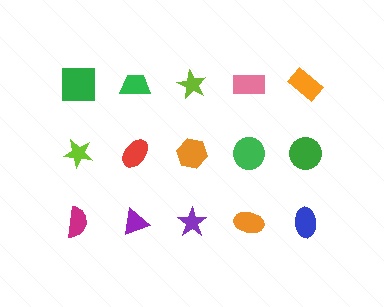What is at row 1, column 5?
An orange rectangle.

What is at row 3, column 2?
A purple triangle.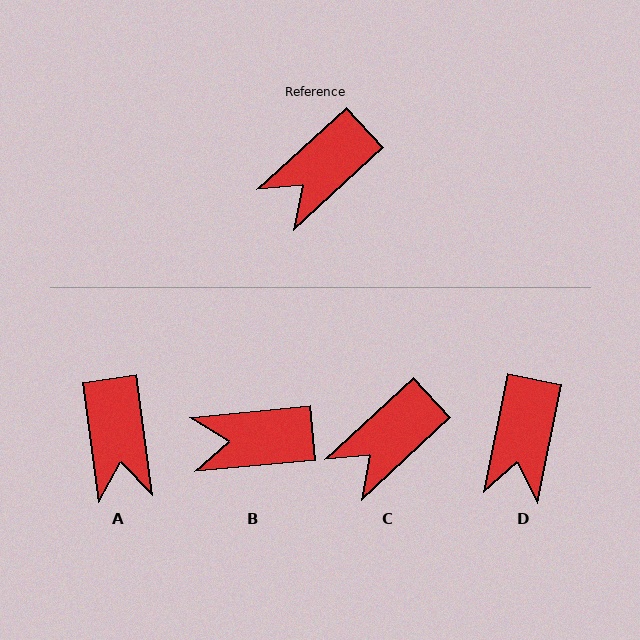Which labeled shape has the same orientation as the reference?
C.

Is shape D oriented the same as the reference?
No, it is off by about 36 degrees.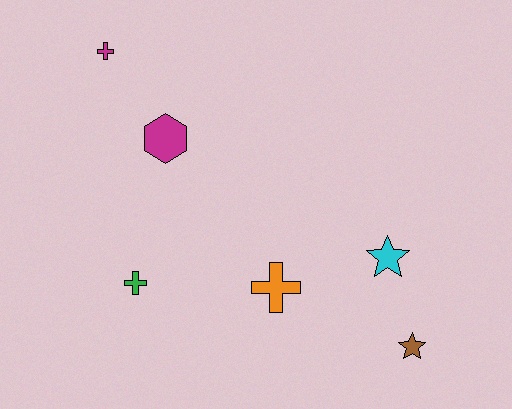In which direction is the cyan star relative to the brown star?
The cyan star is above the brown star.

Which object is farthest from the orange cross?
The magenta cross is farthest from the orange cross.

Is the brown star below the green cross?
Yes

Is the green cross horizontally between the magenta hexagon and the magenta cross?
Yes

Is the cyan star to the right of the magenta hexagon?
Yes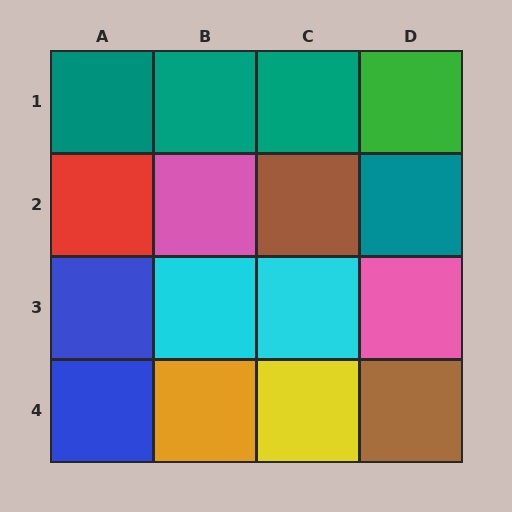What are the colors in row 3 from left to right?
Blue, cyan, cyan, pink.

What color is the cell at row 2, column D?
Teal.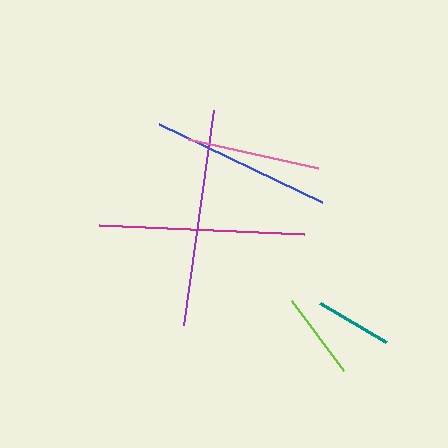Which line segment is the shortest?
The teal line is the shortest at approximately 77 pixels.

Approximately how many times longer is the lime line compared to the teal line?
The lime line is approximately 1.1 times the length of the teal line.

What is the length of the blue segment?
The blue segment is approximately 181 pixels long.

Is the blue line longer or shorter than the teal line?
The blue line is longer than the teal line.